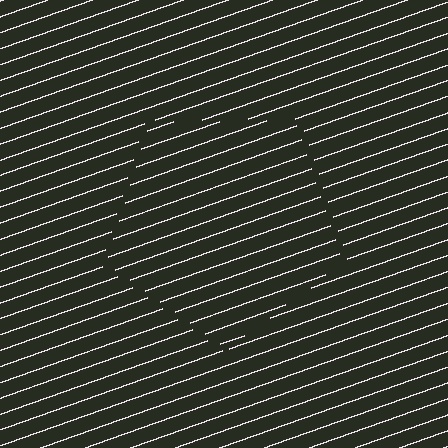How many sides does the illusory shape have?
5 sides — the line-ends trace a pentagon.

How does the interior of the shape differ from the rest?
The interior of the shape contains the same grating, shifted by half a period — the contour is defined by the phase discontinuity where line-ends from the inner and outer gratings abut.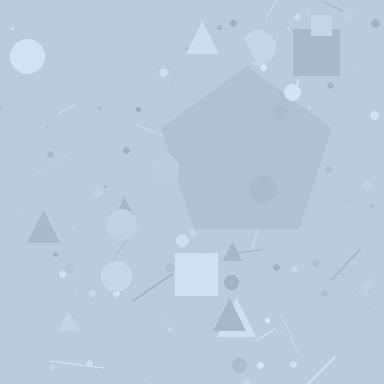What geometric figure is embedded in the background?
A pentagon is embedded in the background.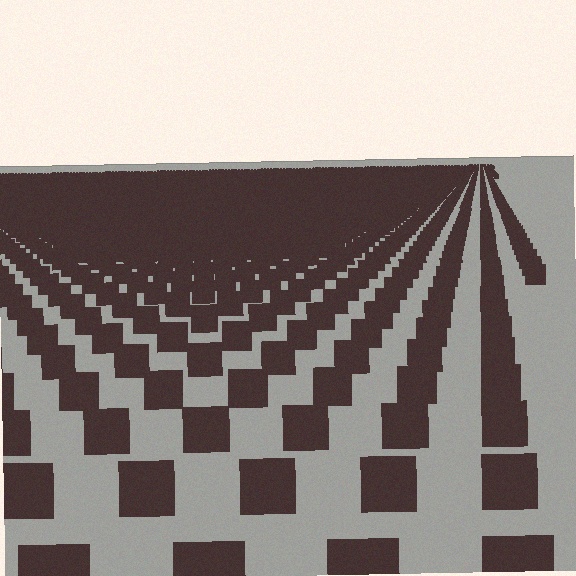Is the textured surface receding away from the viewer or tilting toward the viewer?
The surface is receding away from the viewer. Texture elements get smaller and denser toward the top.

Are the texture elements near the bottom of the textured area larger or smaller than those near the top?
Larger. Near the bottom, elements are closer to the viewer and appear at a bigger on-screen size.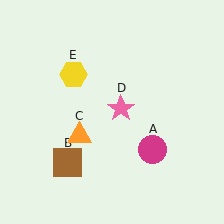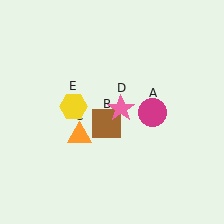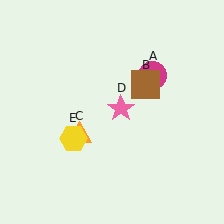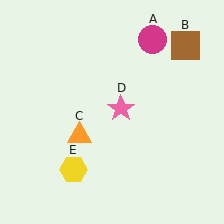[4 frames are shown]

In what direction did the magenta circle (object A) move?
The magenta circle (object A) moved up.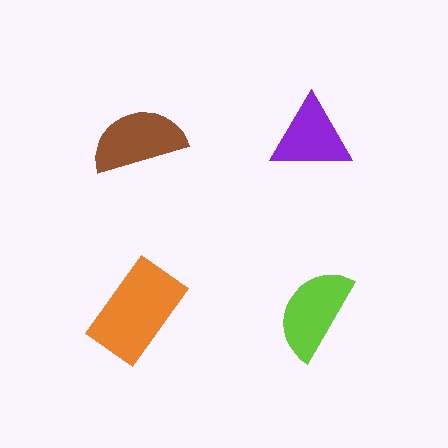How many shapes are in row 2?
2 shapes.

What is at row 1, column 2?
A purple triangle.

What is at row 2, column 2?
A lime semicircle.